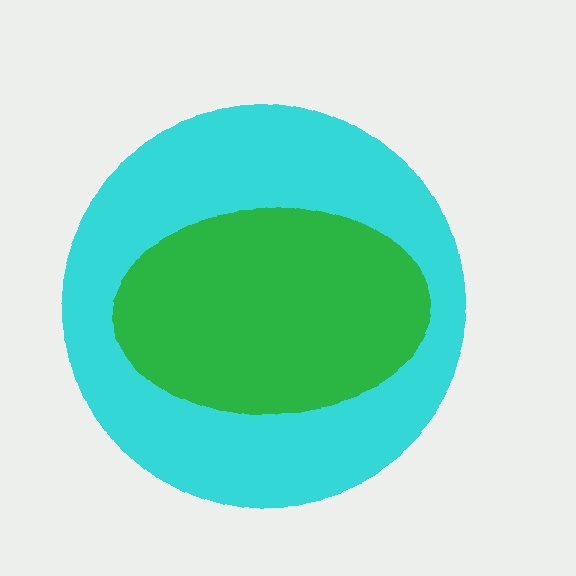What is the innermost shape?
The green ellipse.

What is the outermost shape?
The cyan circle.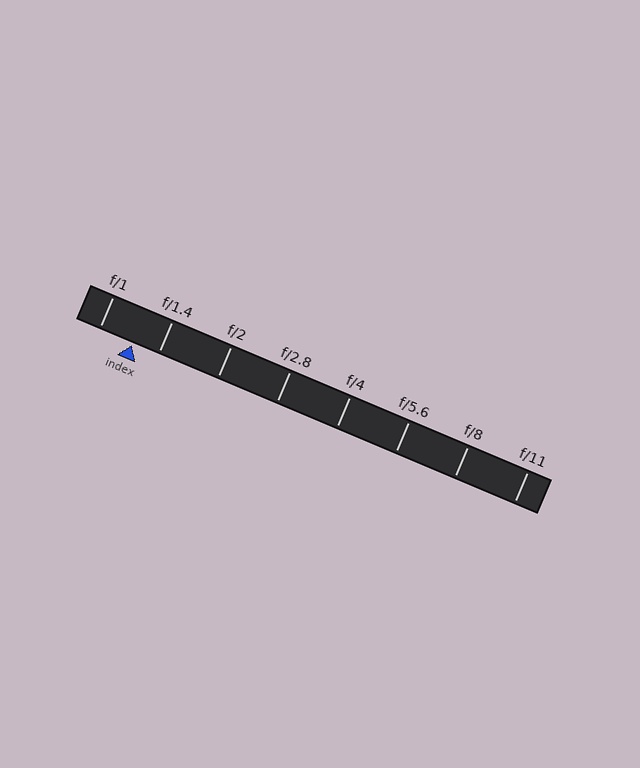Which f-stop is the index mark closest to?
The index mark is closest to f/1.4.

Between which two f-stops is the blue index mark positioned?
The index mark is between f/1 and f/1.4.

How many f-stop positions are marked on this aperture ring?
There are 8 f-stop positions marked.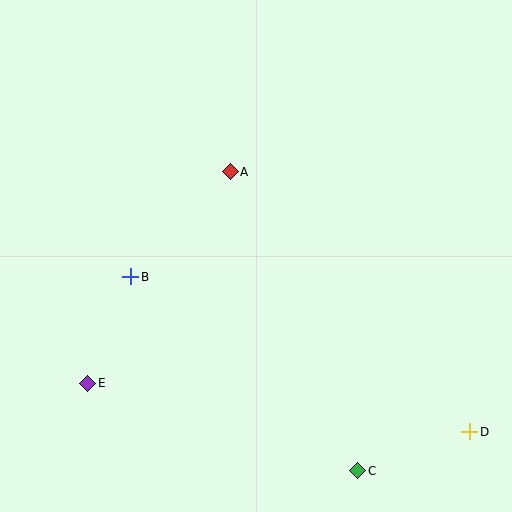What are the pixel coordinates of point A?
Point A is at (230, 172).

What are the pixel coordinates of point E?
Point E is at (88, 383).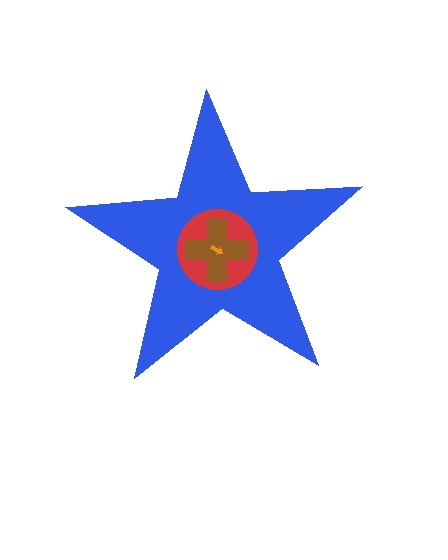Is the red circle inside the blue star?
Yes.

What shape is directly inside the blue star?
The red circle.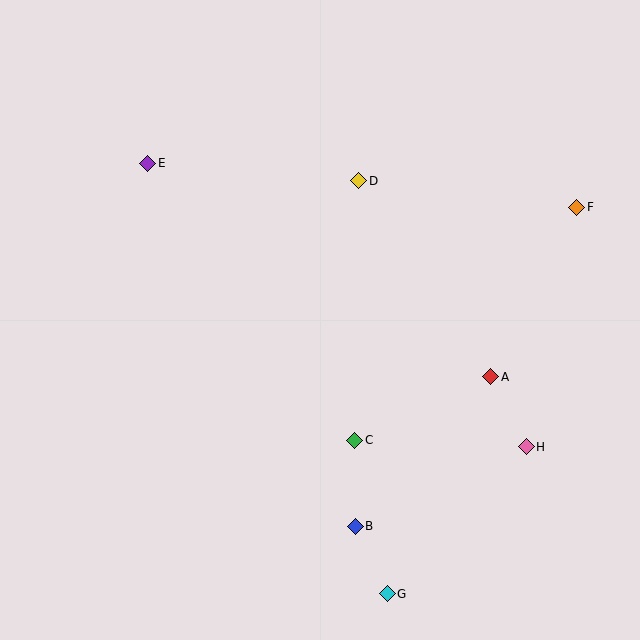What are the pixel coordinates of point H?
Point H is at (526, 447).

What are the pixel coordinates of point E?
Point E is at (148, 163).